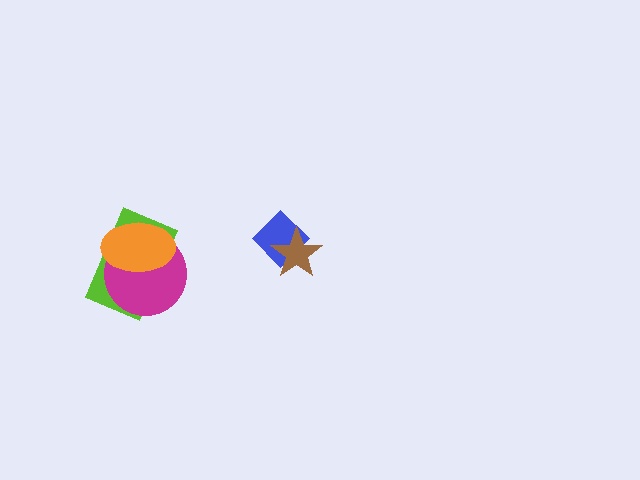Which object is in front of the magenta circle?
The orange ellipse is in front of the magenta circle.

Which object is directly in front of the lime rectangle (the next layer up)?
The magenta circle is directly in front of the lime rectangle.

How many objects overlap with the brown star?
1 object overlaps with the brown star.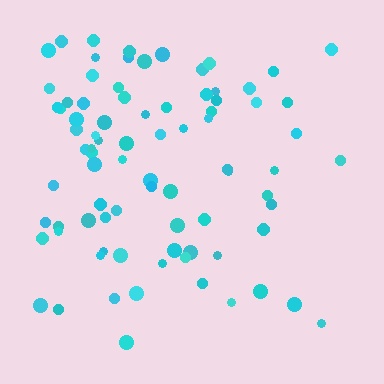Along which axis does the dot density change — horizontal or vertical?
Horizontal.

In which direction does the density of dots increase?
From right to left, with the left side densest.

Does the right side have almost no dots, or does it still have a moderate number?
Still a moderate number, just noticeably fewer than the left.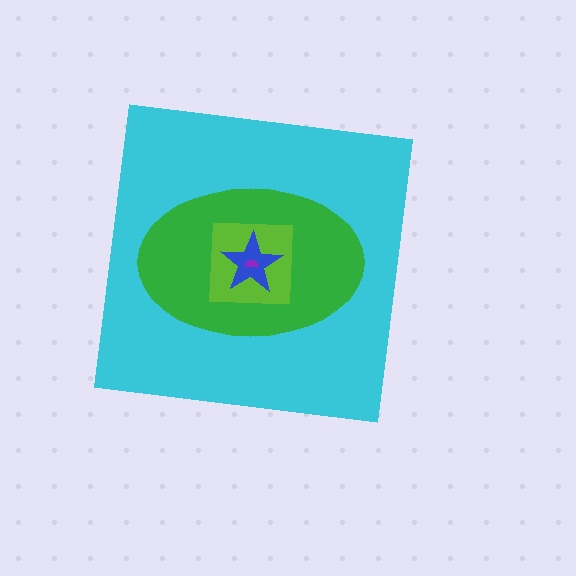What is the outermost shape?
The cyan square.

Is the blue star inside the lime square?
Yes.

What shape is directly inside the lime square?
The blue star.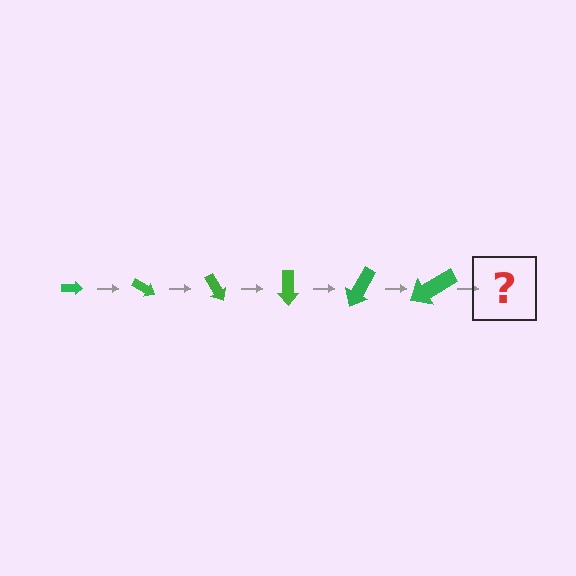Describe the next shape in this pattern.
It should be an arrow, larger than the previous one and rotated 180 degrees from the start.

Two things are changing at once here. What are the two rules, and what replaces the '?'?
The two rules are that the arrow grows larger each step and it rotates 30 degrees each step. The '?' should be an arrow, larger than the previous one and rotated 180 degrees from the start.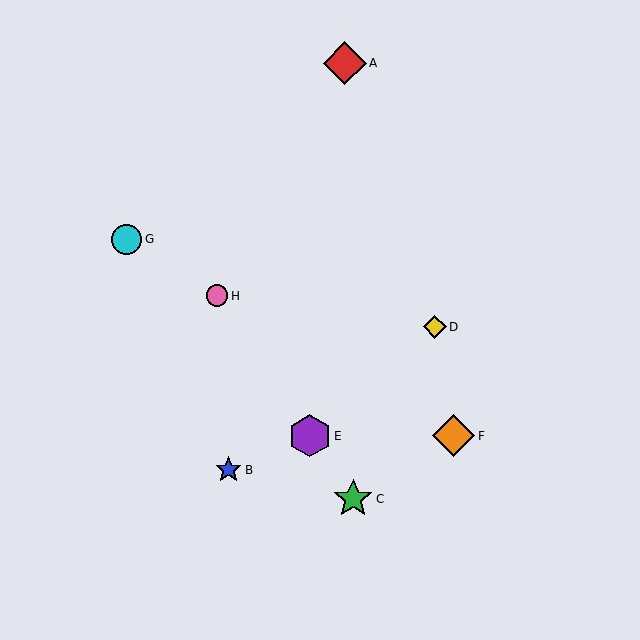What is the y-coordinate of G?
Object G is at y≈239.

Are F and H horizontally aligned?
No, F is at y≈436 and H is at y≈296.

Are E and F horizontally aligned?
Yes, both are at y≈436.